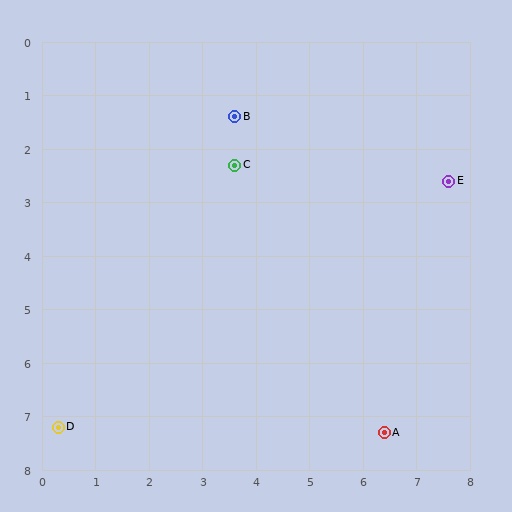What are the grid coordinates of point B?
Point B is at approximately (3.6, 1.4).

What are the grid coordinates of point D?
Point D is at approximately (0.3, 7.2).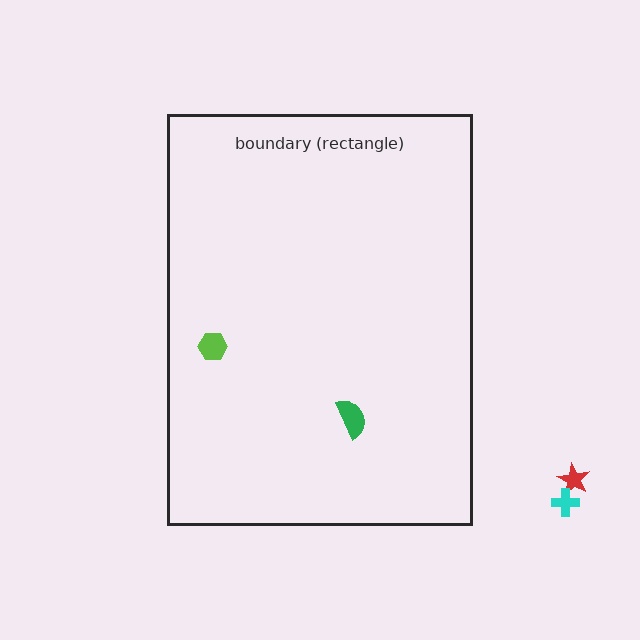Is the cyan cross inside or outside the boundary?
Outside.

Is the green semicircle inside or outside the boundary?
Inside.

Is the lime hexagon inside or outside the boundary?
Inside.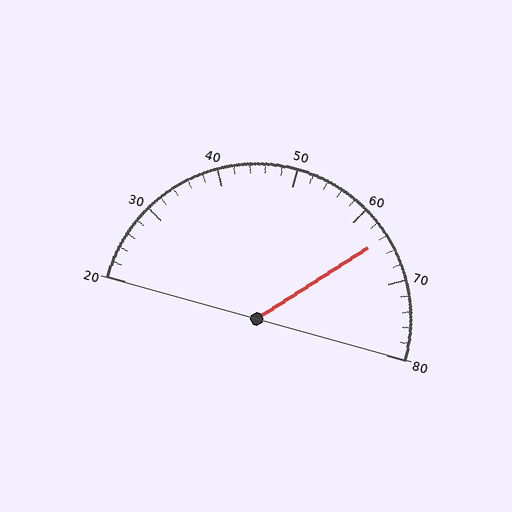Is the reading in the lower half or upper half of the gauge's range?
The reading is in the upper half of the range (20 to 80).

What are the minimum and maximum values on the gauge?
The gauge ranges from 20 to 80.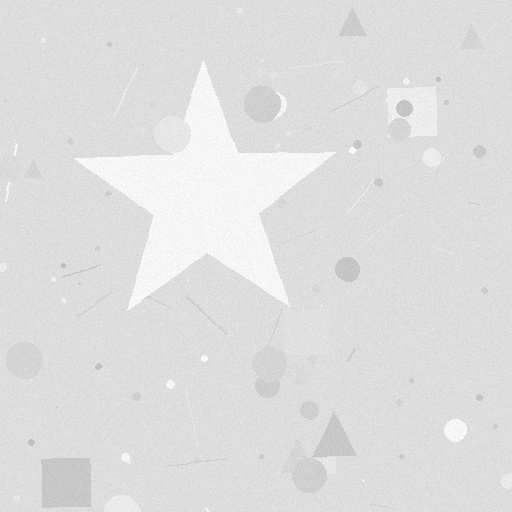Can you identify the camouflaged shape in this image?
The camouflaged shape is a star.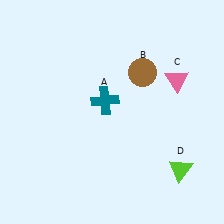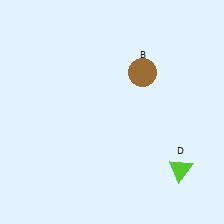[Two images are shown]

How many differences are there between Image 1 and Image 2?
There are 2 differences between the two images.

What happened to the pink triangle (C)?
The pink triangle (C) was removed in Image 2. It was in the top-right area of Image 1.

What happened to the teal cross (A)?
The teal cross (A) was removed in Image 2. It was in the top-left area of Image 1.